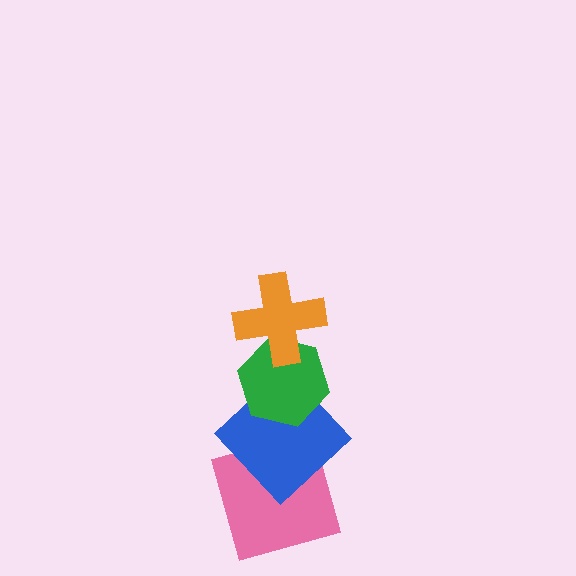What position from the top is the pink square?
The pink square is 4th from the top.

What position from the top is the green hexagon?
The green hexagon is 2nd from the top.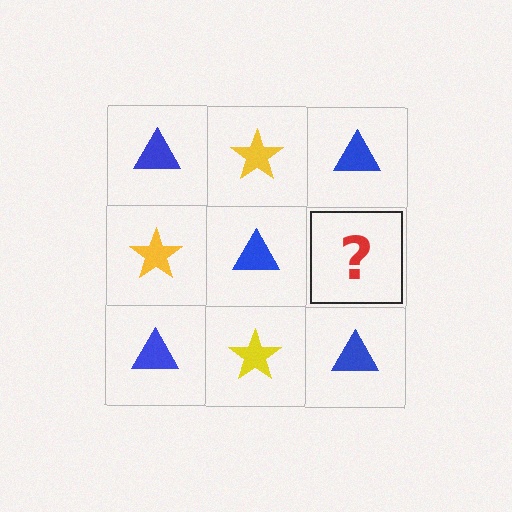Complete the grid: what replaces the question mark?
The question mark should be replaced with a yellow star.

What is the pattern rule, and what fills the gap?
The rule is that it alternates blue triangle and yellow star in a checkerboard pattern. The gap should be filled with a yellow star.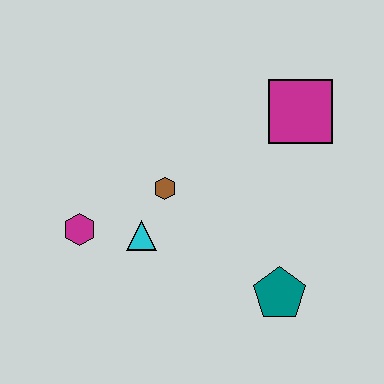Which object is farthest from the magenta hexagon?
The magenta square is farthest from the magenta hexagon.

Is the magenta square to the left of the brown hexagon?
No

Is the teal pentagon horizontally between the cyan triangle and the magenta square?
Yes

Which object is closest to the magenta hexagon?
The cyan triangle is closest to the magenta hexagon.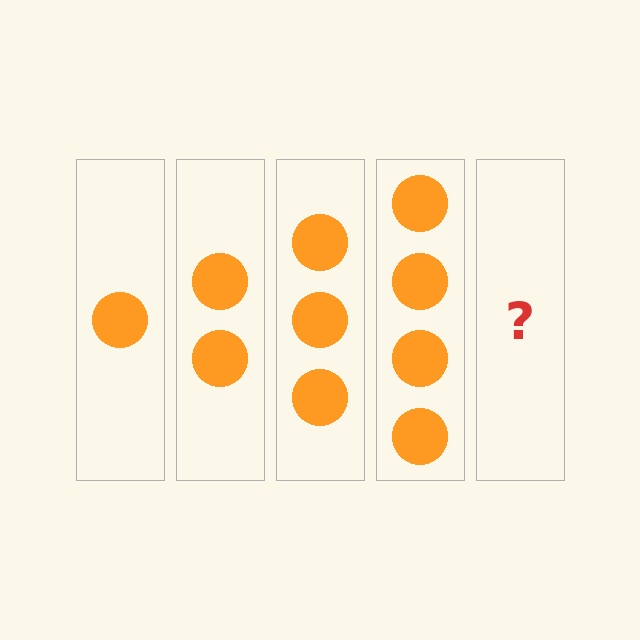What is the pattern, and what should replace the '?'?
The pattern is that each step adds one more circle. The '?' should be 5 circles.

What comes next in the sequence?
The next element should be 5 circles.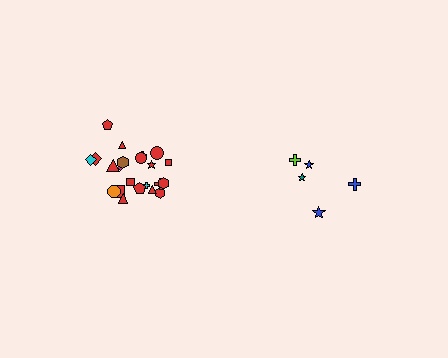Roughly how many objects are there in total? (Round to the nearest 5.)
Roughly 25 objects in total.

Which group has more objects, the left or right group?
The left group.